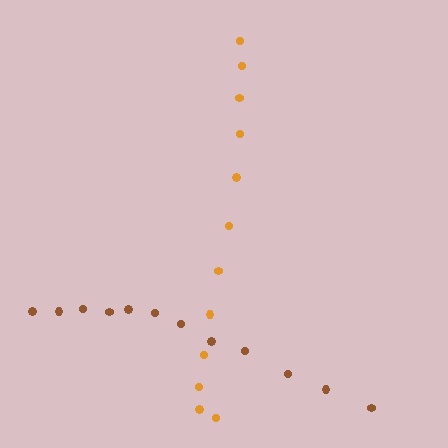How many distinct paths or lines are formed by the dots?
There are 2 distinct paths.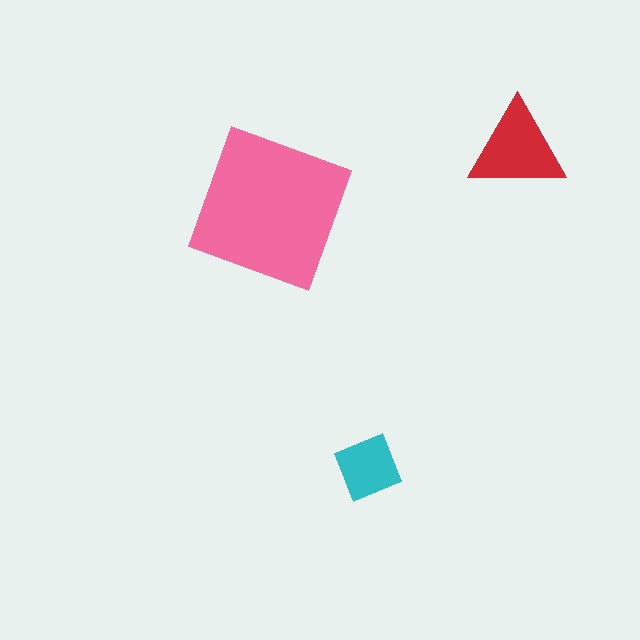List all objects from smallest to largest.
The cyan diamond, the red triangle, the pink square.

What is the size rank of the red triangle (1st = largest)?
2nd.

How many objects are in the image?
There are 3 objects in the image.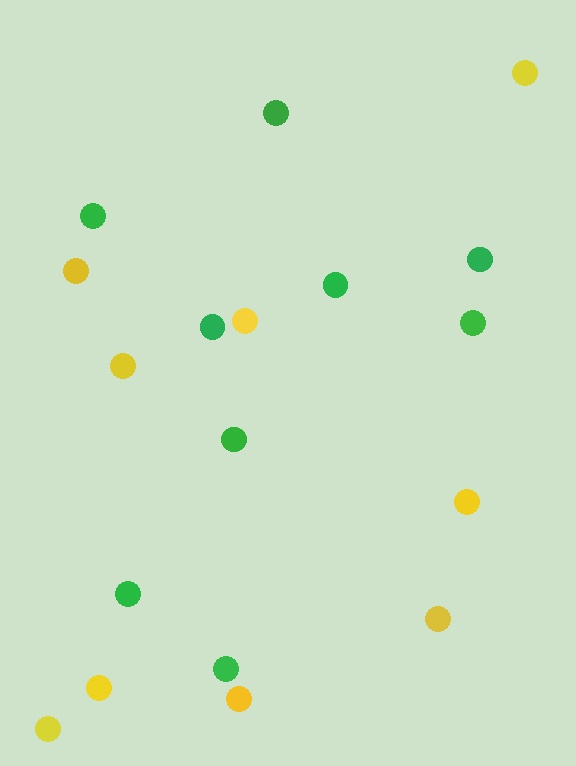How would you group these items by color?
There are 2 groups: one group of green circles (9) and one group of yellow circles (9).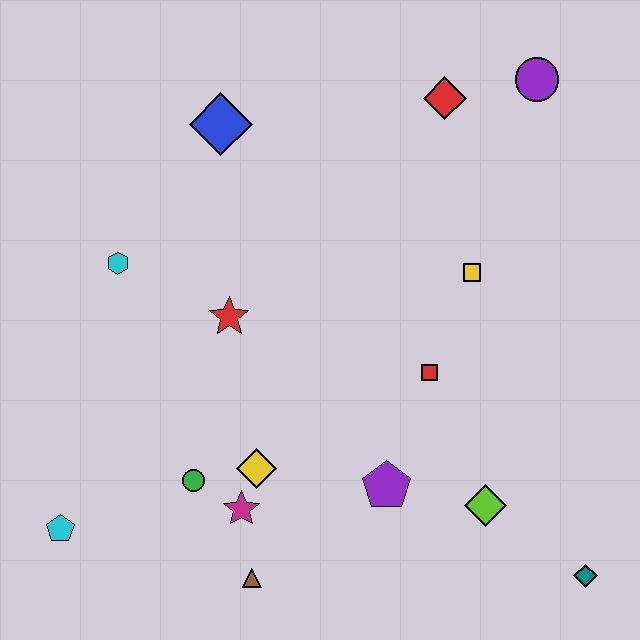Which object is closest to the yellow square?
The red square is closest to the yellow square.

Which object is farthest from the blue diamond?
The teal diamond is farthest from the blue diamond.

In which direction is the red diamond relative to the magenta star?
The red diamond is above the magenta star.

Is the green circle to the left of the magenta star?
Yes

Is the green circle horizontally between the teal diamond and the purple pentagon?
No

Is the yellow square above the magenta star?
Yes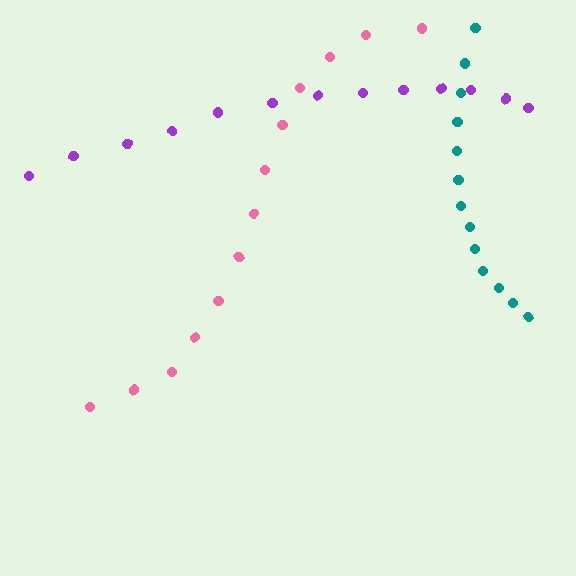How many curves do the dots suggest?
There are 3 distinct paths.